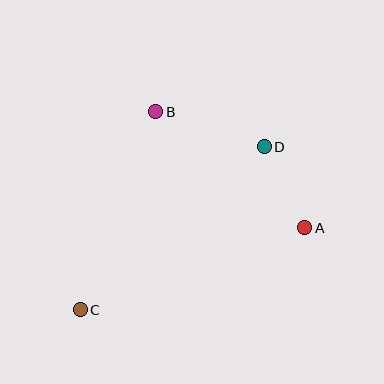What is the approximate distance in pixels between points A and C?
The distance between A and C is approximately 239 pixels.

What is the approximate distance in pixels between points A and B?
The distance between A and B is approximately 189 pixels.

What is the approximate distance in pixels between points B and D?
The distance between B and D is approximately 114 pixels.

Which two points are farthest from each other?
Points C and D are farthest from each other.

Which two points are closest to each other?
Points A and D are closest to each other.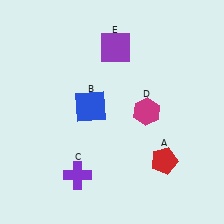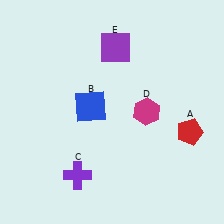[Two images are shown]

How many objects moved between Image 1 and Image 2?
1 object moved between the two images.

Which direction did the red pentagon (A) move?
The red pentagon (A) moved up.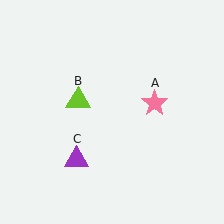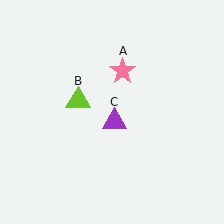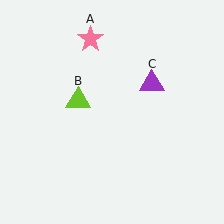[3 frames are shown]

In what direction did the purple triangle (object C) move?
The purple triangle (object C) moved up and to the right.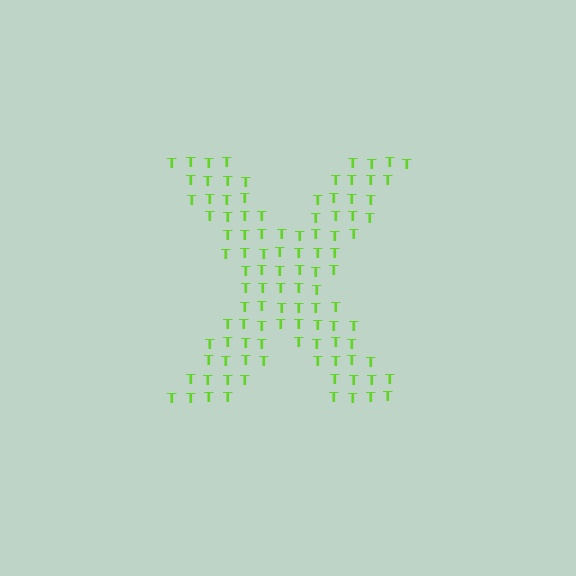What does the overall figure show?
The overall figure shows the letter X.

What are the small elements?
The small elements are letter T's.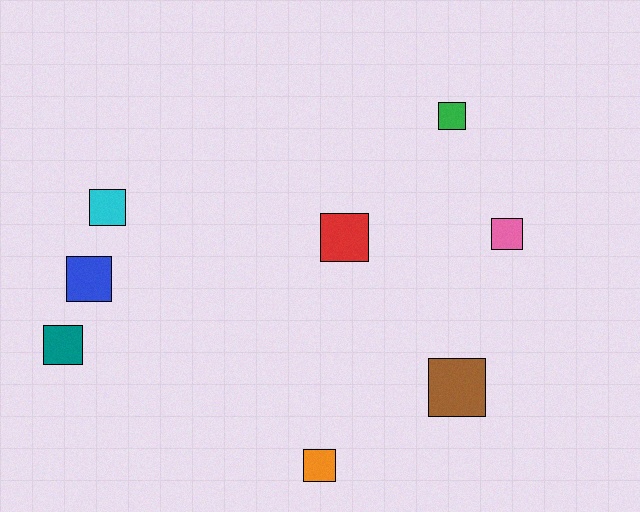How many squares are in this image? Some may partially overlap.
There are 8 squares.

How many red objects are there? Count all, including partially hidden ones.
There is 1 red object.